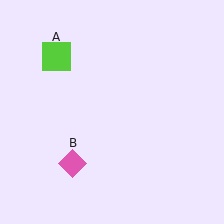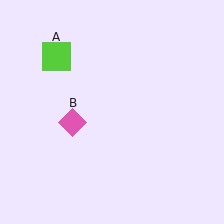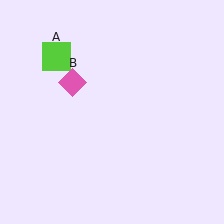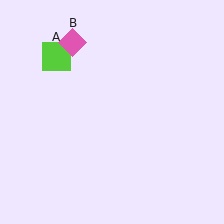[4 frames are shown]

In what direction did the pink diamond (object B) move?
The pink diamond (object B) moved up.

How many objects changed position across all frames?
1 object changed position: pink diamond (object B).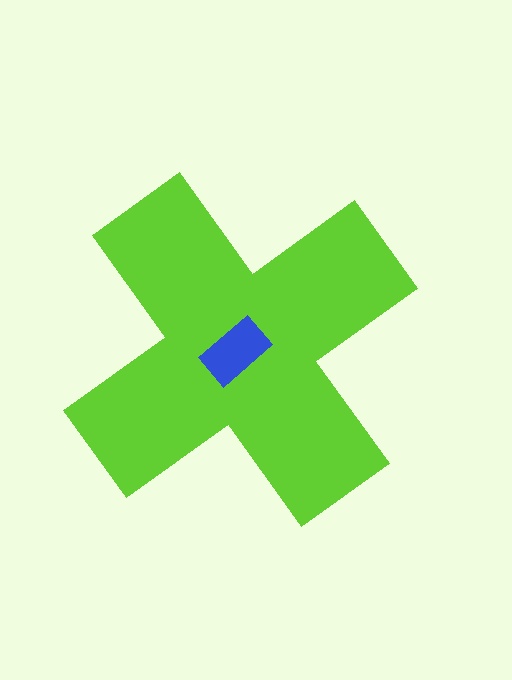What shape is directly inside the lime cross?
The blue rectangle.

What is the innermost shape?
The blue rectangle.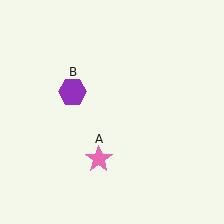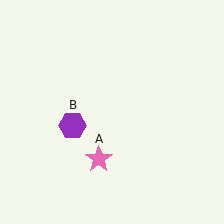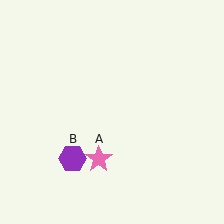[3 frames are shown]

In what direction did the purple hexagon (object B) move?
The purple hexagon (object B) moved down.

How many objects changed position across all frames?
1 object changed position: purple hexagon (object B).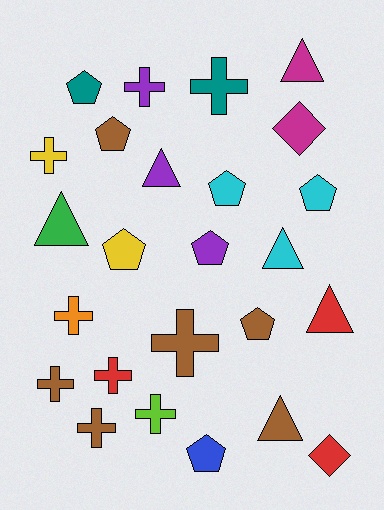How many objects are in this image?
There are 25 objects.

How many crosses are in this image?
There are 9 crosses.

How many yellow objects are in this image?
There are 2 yellow objects.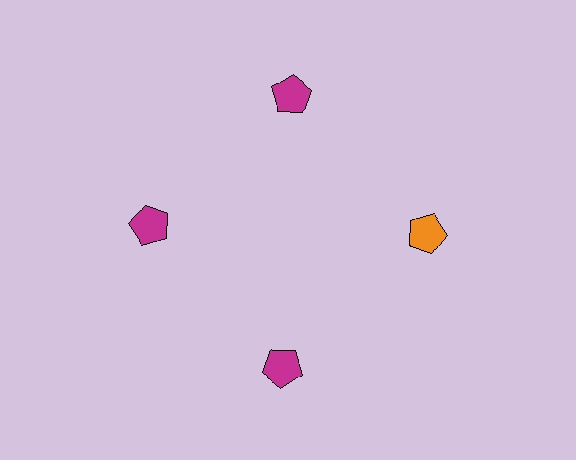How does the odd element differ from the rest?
It has a different color: orange instead of magenta.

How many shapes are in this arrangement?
There are 4 shapes arranged in a ring pattern.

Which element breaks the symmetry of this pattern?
The orange pentagon at roughly the 3 o'clock position breaks the symmetry. All other shapes are magenta pentagons.